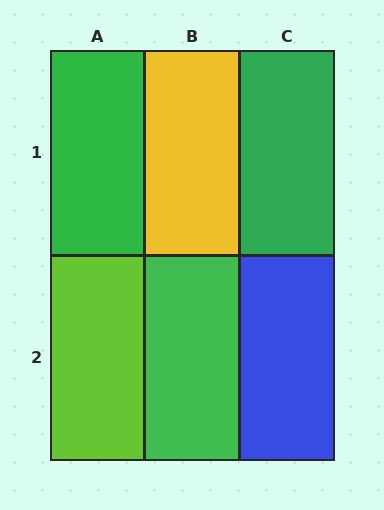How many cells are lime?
1 cell is lime.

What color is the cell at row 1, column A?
Green.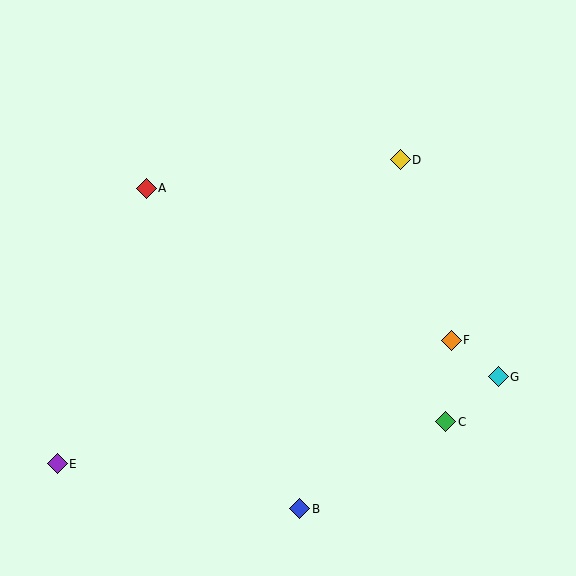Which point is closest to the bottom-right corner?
Point C is closest to the bottom-right corner.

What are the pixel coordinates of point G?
Point G is at (498, 377).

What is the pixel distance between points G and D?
The distance between G and D is 238 pixels.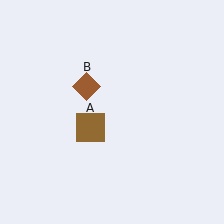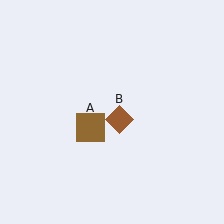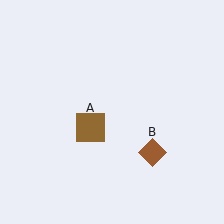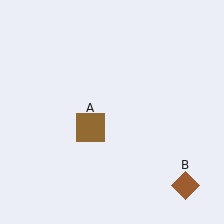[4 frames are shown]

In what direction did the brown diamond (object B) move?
The brown diamond (object B) moved down and to the right.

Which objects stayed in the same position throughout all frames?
Brown square (object A) remained stationary.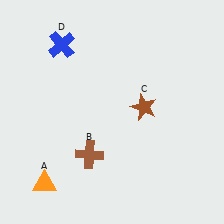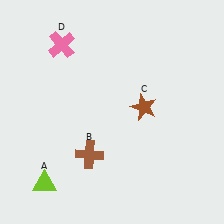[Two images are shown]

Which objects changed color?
A changed from orange to lime. D changed from blue to pink.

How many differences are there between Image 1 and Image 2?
There are 2 differences between the two images.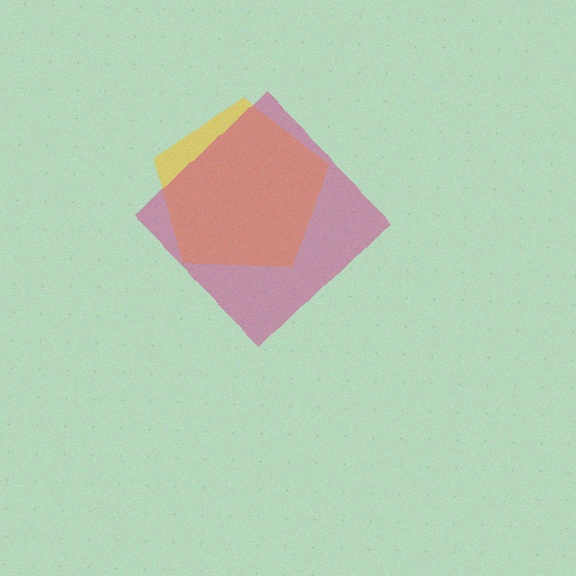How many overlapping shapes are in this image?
There are 2 overlapping shapes in the image.